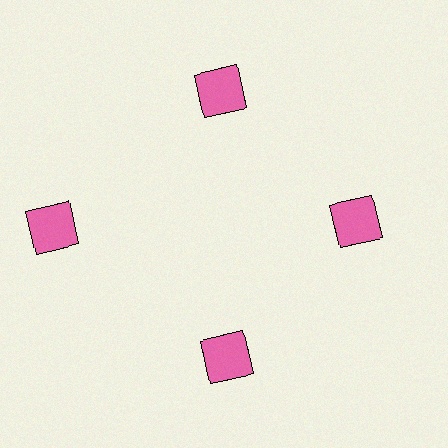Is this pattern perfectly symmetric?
No. The 4 pink squares are arranged in a ring, but one element near the 9 o'clock position is pushed outward from the center, breaking the 4-fold rotational symmetry.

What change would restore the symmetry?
The symmetry would be restored by moving it inward, back onto the ring so that all 4 squares sit at equal angles and equal distance from the center.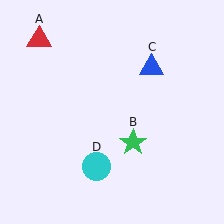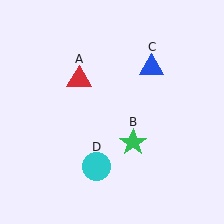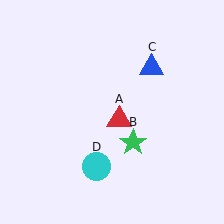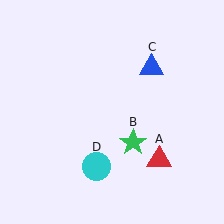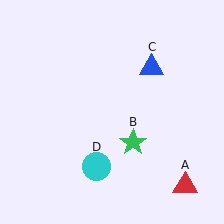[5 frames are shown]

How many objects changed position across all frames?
1 object changed position: red triangle (object A).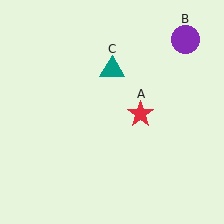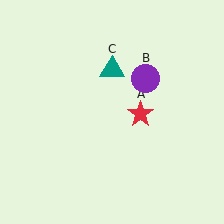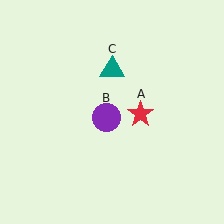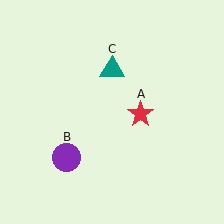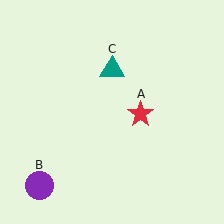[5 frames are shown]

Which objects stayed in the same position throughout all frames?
Red star (object A) and teal triangle (object C) remained stationary.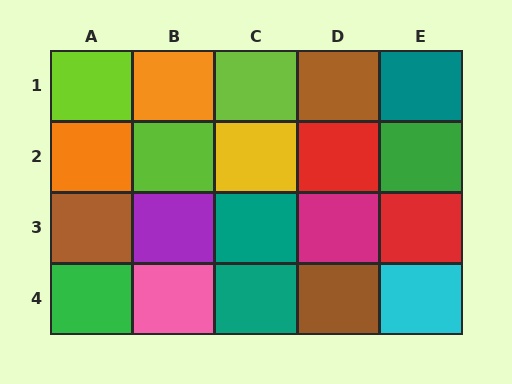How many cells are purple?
1 cell is purple.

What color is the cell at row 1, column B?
Orange.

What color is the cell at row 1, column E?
Teal.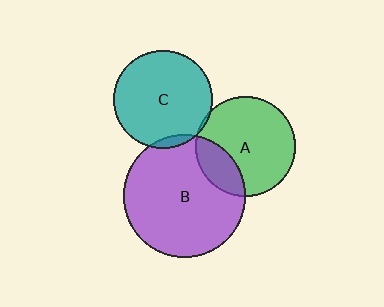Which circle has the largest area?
Circle B (purple).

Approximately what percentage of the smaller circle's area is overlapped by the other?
Approximately 25%.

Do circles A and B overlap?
Yes.